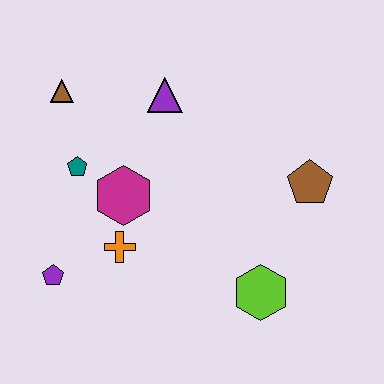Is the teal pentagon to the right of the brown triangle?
Yes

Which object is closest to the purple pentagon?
The orange cross is closest to the purple pentagon.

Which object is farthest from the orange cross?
The brown pentagon is farthest from the orange cross.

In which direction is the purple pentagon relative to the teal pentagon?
The purple pentagon is below the teal pentagon.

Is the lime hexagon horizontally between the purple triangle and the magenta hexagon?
No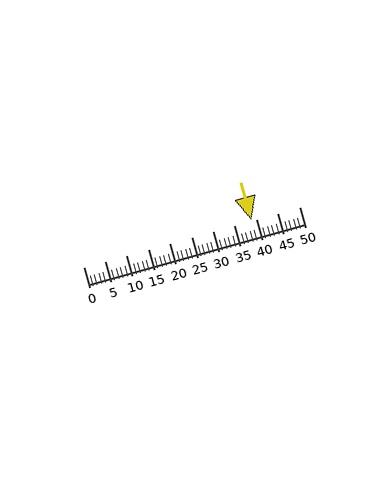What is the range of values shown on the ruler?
The ruler shows values from 0 to 50.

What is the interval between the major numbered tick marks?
The major tick marks are spaced 5 units apart.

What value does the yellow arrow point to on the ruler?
The yellow arrow points to approximately 39.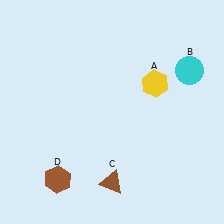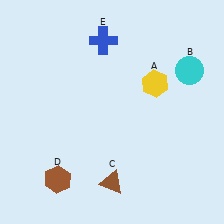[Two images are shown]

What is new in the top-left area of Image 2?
A blue cross (E) was added in the top-left area of Image 2.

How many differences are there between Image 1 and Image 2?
There is 1 difference between the two images.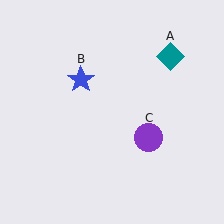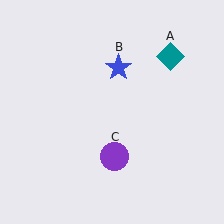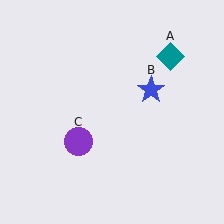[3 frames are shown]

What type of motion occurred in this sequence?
The blue star (object B), purple circle (object C) rotated clockwise around the center of the scene.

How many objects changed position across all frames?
2 objects changed position: blue star (object B), purple circle (object C).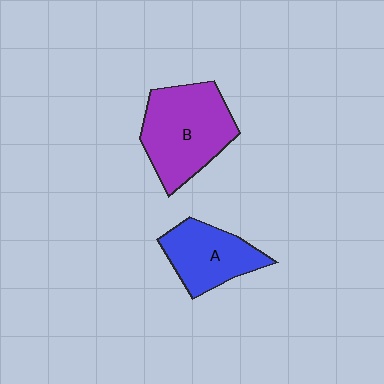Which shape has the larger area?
Shape B (purple).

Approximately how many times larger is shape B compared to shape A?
Approximately 1.4 times.